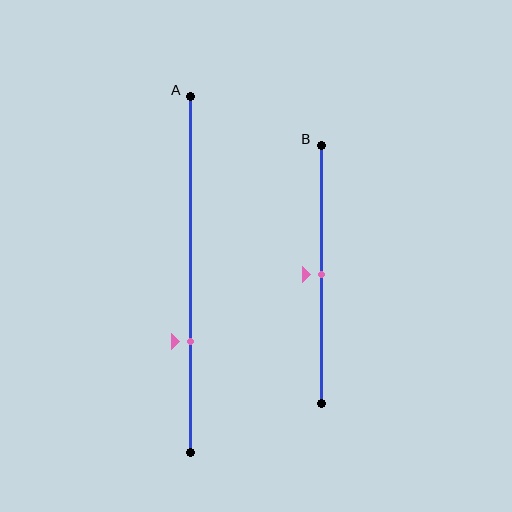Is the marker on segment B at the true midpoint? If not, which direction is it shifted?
Yes, the marker on segment B is at the true midpoint.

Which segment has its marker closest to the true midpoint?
Segment B has its marker closest to the true midpoint.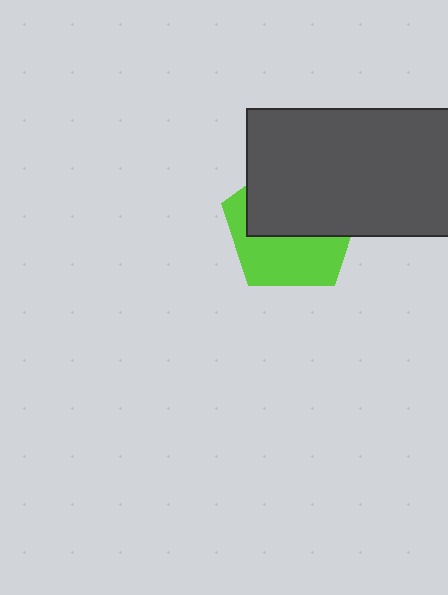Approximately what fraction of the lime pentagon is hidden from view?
Roughly 55% of the lime pentagon is hidden behind the dark gray rectangle.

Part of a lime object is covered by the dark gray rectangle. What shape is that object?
It is a pentagon.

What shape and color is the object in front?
The object in front is a dark gray rectangle.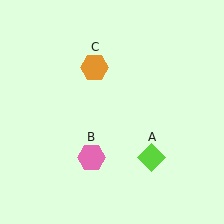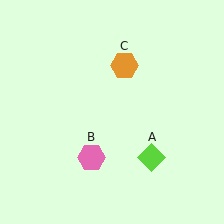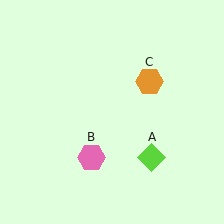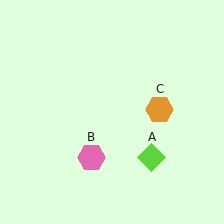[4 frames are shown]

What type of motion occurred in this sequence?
The orange hexagon (object C) rotated clockwise around the center of the scene.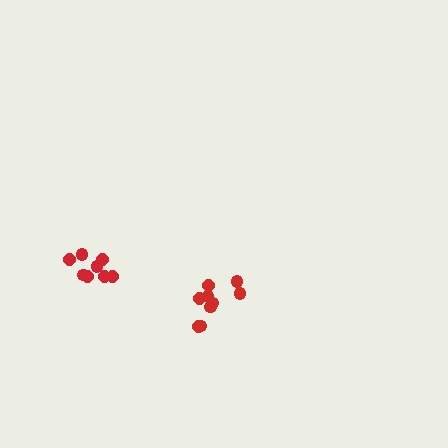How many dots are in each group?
Group 1: 9 dots, Group 2: 9 dots (18 total).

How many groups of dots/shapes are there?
There are 2 groups.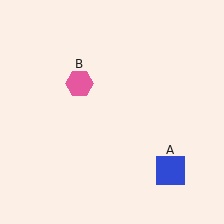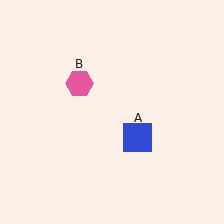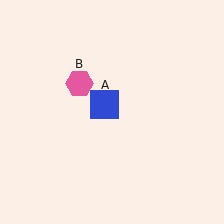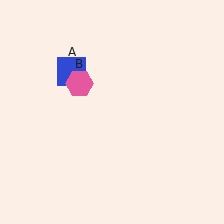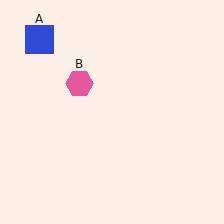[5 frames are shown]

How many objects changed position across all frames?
1 object changed position: blue square (object A).